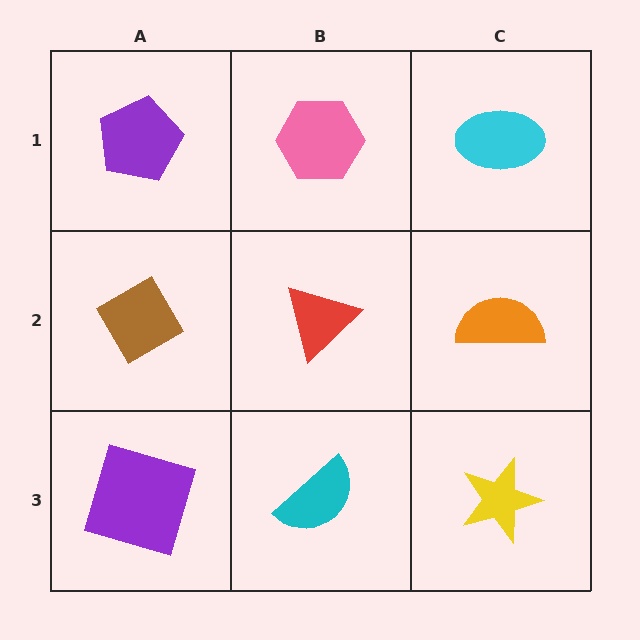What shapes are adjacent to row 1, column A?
A brown diamond (row 2, column A), a pink hexagon (row 1, column B).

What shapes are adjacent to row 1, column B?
A red triangle (row 2, column B), a purple pentagon (row 1, column A), a cyan ellipse (row 1, column C).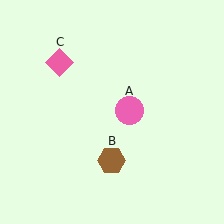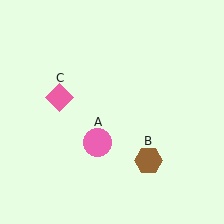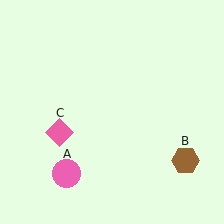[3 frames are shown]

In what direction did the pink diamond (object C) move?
The pink diamond (object C) moved down.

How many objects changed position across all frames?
3 objects changed position: pink circle (object A), brown hexagon (object B), pink diamond (object C).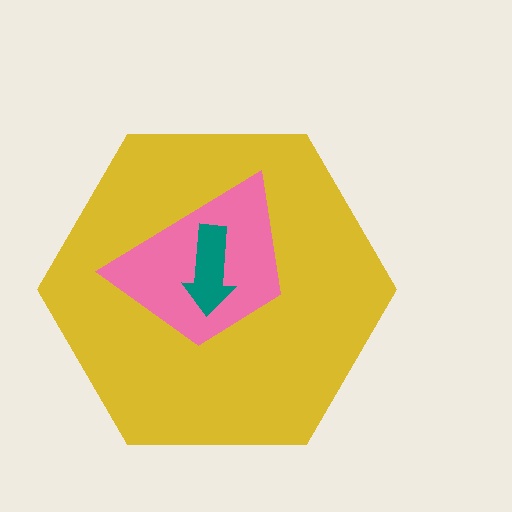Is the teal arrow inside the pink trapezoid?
Yes.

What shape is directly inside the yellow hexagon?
The pink trapezoid.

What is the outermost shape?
The yellow hexagon.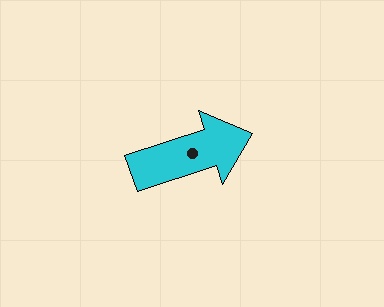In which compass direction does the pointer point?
East.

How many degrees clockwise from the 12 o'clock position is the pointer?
Approximately 72 degrees.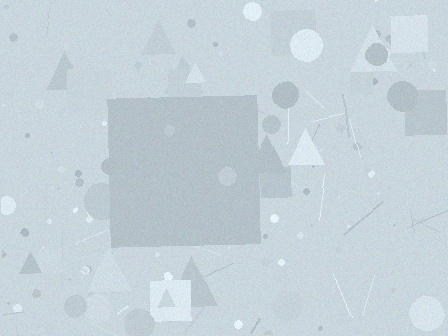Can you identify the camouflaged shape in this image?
The camouflaged shape is a square.